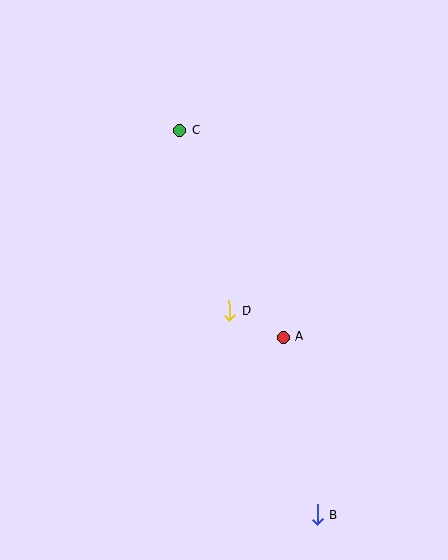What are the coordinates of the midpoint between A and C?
The midpoint between A and C is at (232, 234).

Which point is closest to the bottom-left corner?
Point B is closest to the bottom-left corner.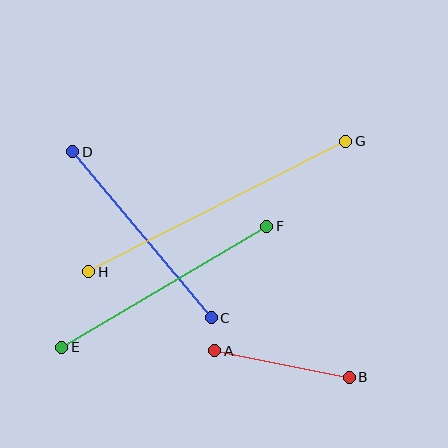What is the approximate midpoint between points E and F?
The midpoint is at approximately (164, 287) pixels.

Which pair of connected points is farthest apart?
Points G and H are farthest apart.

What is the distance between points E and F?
The distance is approximately 238 pixels.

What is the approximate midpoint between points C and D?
The midpoint is at approximately (142, 235) pixels.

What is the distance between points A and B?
The distance is approximately 137 pixels.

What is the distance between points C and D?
The distance is approximately 216 pixels.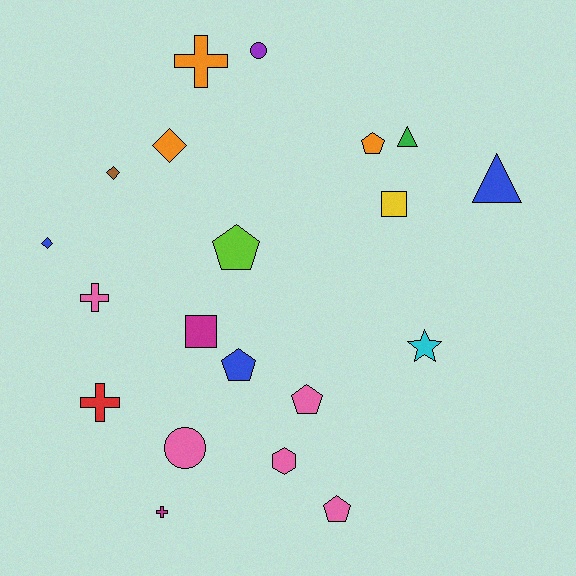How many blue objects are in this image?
There are 3 blue objects.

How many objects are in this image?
There are 20 objects.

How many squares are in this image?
There are 2 squares.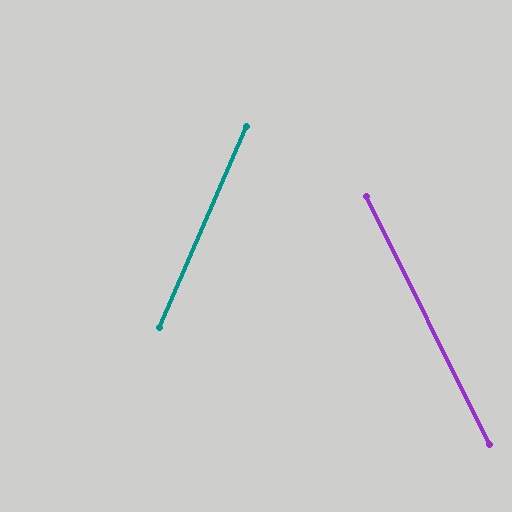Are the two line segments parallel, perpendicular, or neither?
Neither parallel nor perpendicular — they differ by about 50°.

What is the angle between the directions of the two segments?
Approximately 50 degrees.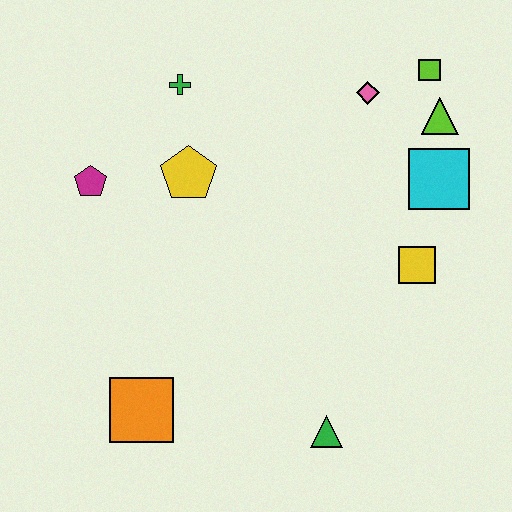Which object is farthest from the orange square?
The lime square is farthest from the orange square.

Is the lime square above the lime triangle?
Yes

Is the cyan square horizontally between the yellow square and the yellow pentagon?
No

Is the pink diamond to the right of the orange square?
Yes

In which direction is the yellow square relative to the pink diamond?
The yellow square is below the pink diamond.